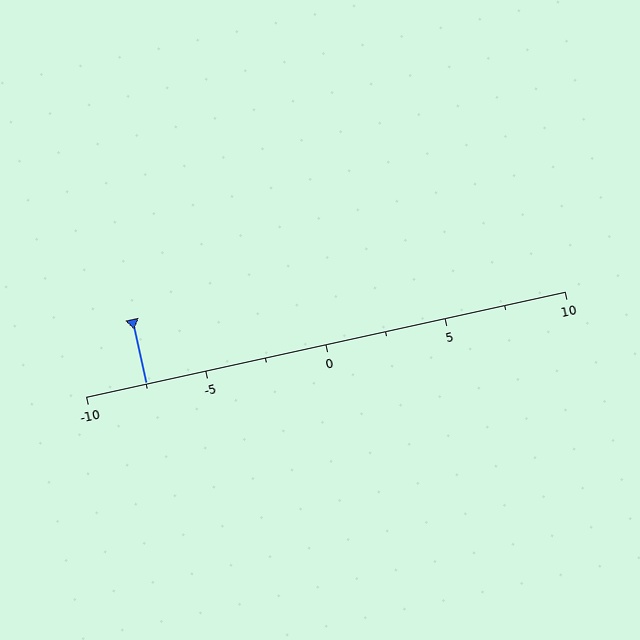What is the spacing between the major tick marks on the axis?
The major ticks are spaced 5 apart.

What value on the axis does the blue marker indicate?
The marker indicates approximately -7.5.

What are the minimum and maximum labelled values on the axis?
The axis runs from -10 to 10.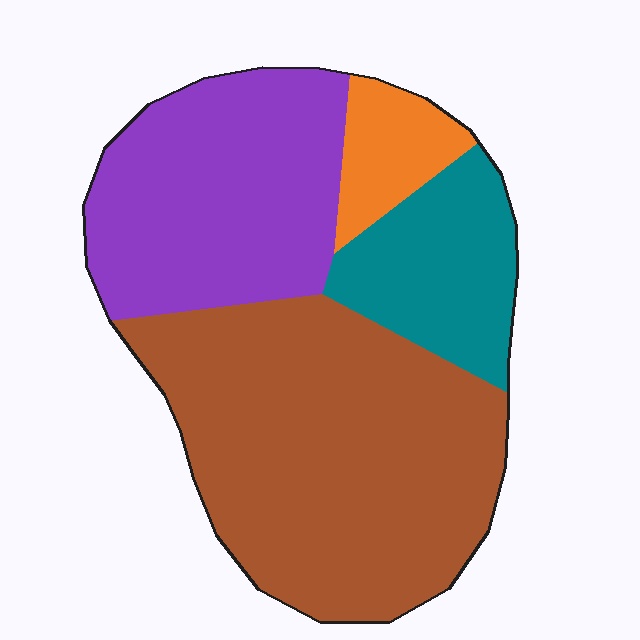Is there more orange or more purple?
Purple.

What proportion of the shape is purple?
Purple covers about 30% of the shape.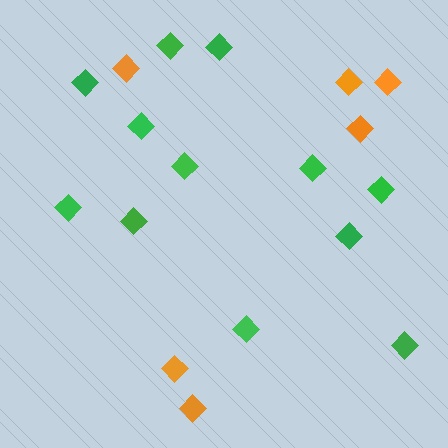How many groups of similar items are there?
There are 2 groups: one group of orange diamonds (6) and one group of green diamonds (12).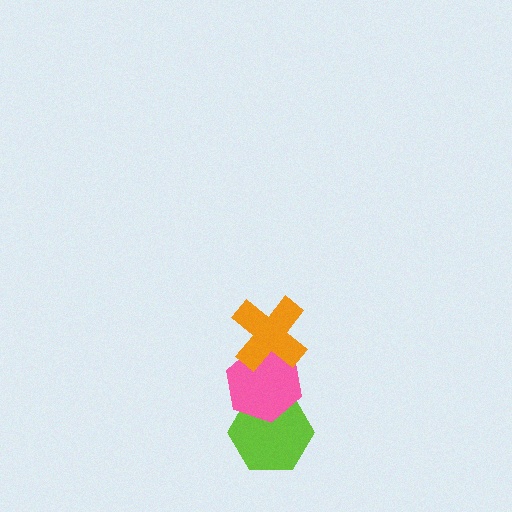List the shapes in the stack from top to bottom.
From top to bottom: the orange cross, the pink hexagon, the lime hexagon.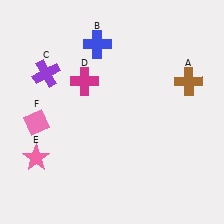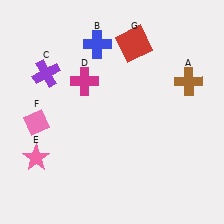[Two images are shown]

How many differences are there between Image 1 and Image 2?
There is 1 difference between the two images.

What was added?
A red square (G) was added in Image 2.